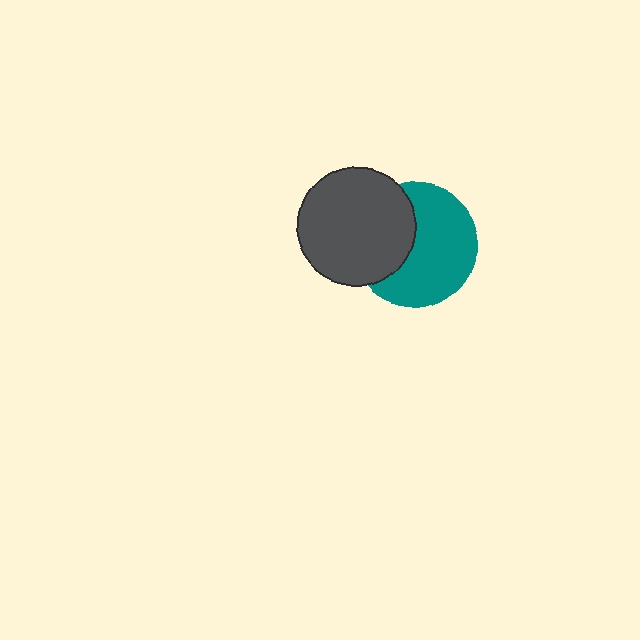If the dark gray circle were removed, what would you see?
You would see the complete teal circle.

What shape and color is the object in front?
The object in front is a dark gray circle.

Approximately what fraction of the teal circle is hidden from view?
Roughly 38% of the teal circle is hidden behind the dark gray circle.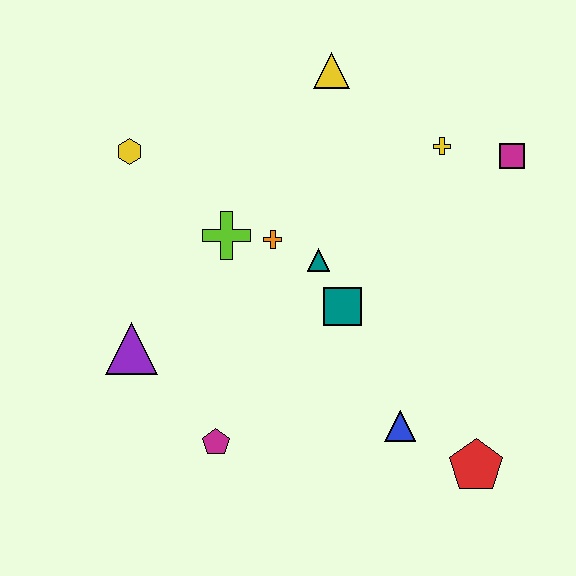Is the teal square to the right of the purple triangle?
Yes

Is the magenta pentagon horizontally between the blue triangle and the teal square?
No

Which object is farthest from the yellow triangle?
The red pentagon is farthest from the yellow triangle.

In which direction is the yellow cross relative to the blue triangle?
The yellow cross is above the blue triangle.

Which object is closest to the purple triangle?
The magenta pentagon is closest to the purple triangle.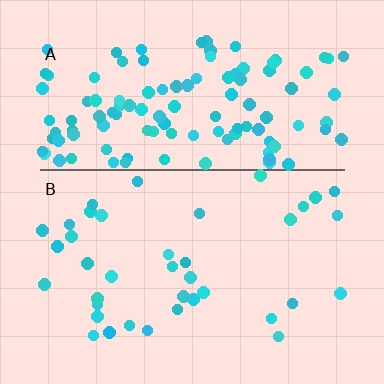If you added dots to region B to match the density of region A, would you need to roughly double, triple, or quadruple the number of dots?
Approximately triple.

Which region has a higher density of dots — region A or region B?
A (the top).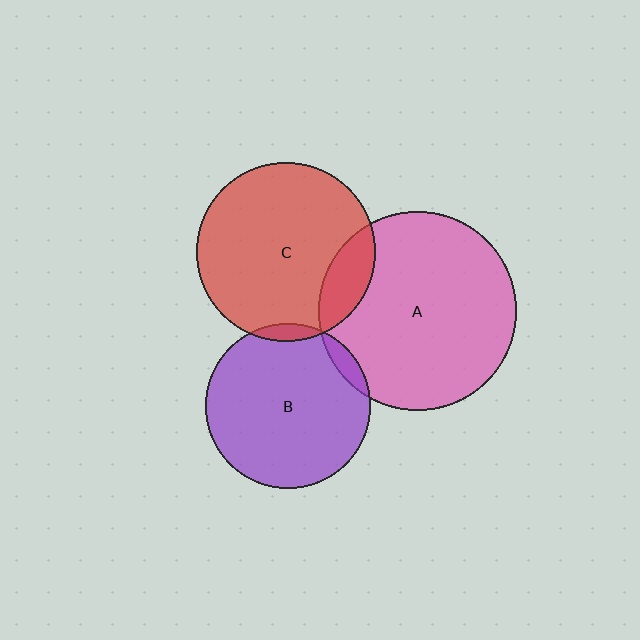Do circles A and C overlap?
Yes.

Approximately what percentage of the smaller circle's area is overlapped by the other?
Approximately 15%.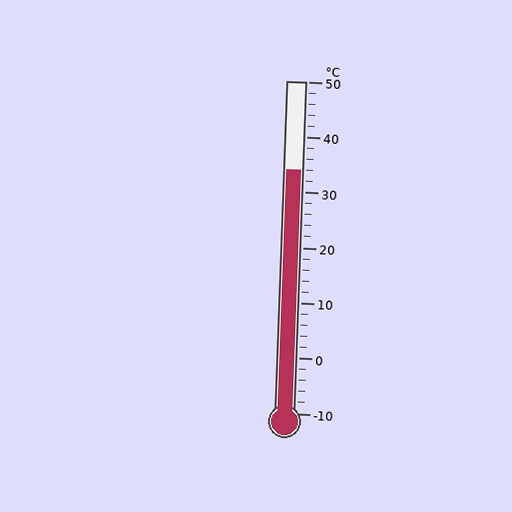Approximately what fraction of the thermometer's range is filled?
The thermometer is filled to approximately 75% of its range.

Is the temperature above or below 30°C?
The temperature is above 30°C.